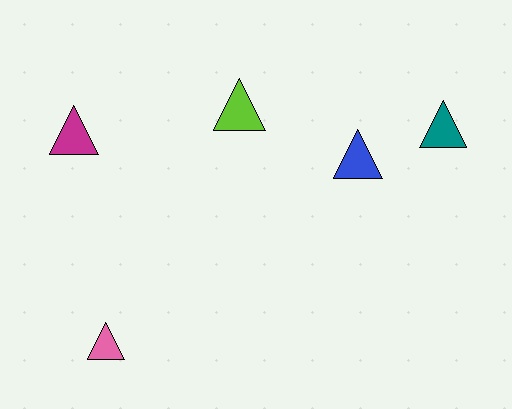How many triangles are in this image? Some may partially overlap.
There are 5 triangles.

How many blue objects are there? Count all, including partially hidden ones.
There is 1 blue object.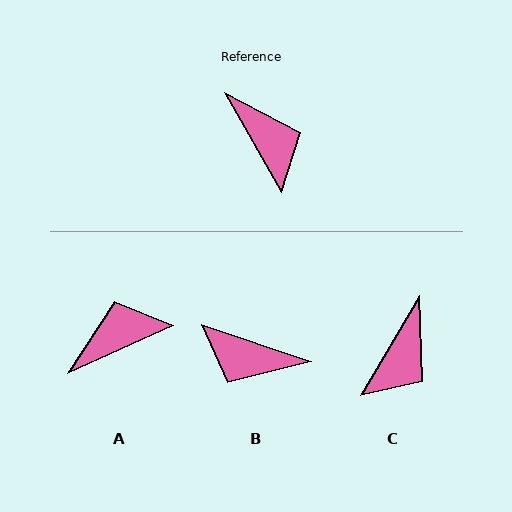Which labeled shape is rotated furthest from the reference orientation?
B, about 138 degrees away.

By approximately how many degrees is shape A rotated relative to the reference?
Approximately 85 degrees counter-clockwise.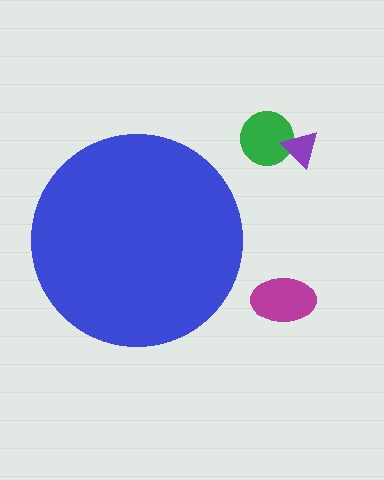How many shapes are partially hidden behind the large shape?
0 shapes are partially hidden.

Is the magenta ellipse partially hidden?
No, the magenta ellipse is fully visible.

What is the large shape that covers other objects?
A blue circle.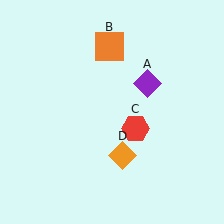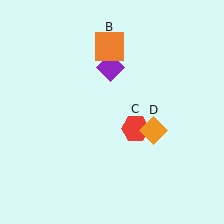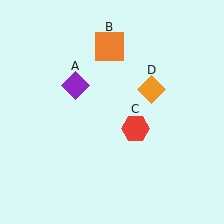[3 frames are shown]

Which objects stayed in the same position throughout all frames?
Orange square (object B) and red hexagon (object C) remained stationary.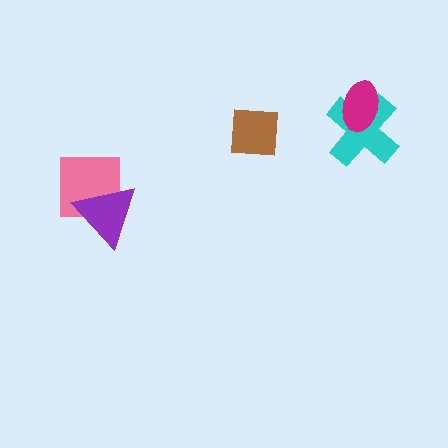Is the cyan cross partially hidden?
Yes, it is partially covered by another shape.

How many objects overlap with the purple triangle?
1 object overlaps with the purple triangle.